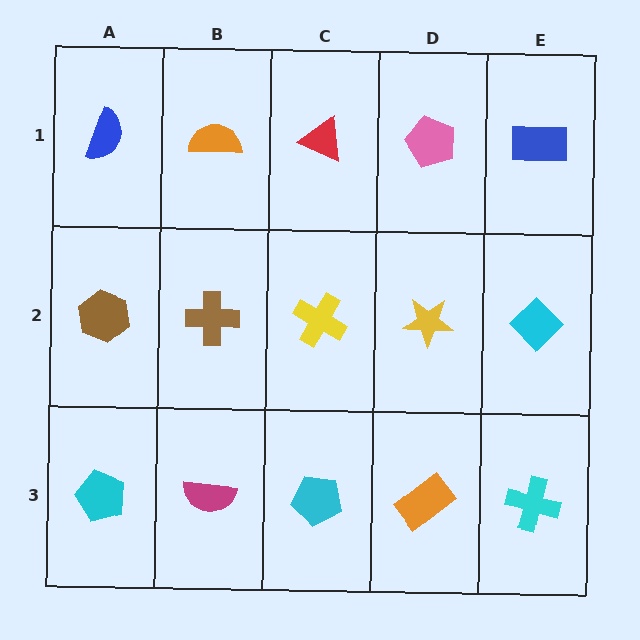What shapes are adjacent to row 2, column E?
A blue rectangle (row 1, column E), a cyan cross (row 3, column E), a yellow star (row 2, column D).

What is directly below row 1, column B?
A brown cross.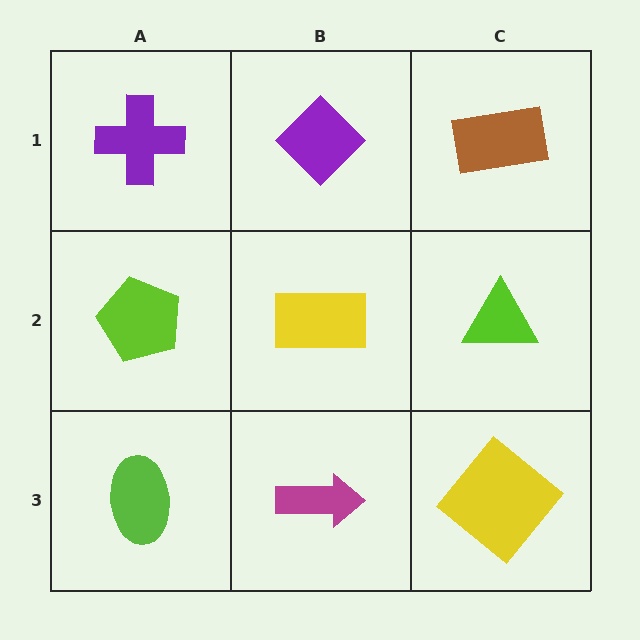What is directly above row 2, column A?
A purple cross.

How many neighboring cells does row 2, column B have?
4.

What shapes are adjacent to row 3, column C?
A lime triangle (row 2, column C), a magenta arrow (row 3, column B).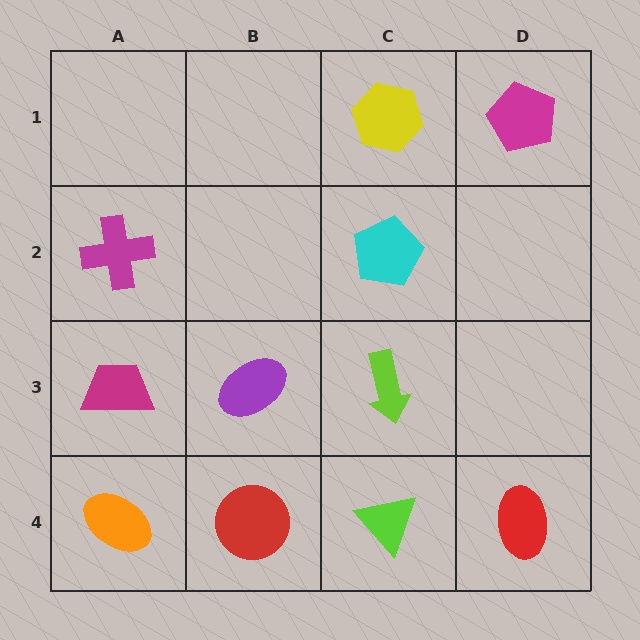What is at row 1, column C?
A yellow hexagon.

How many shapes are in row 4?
4 shapes.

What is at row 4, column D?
A red ellipse.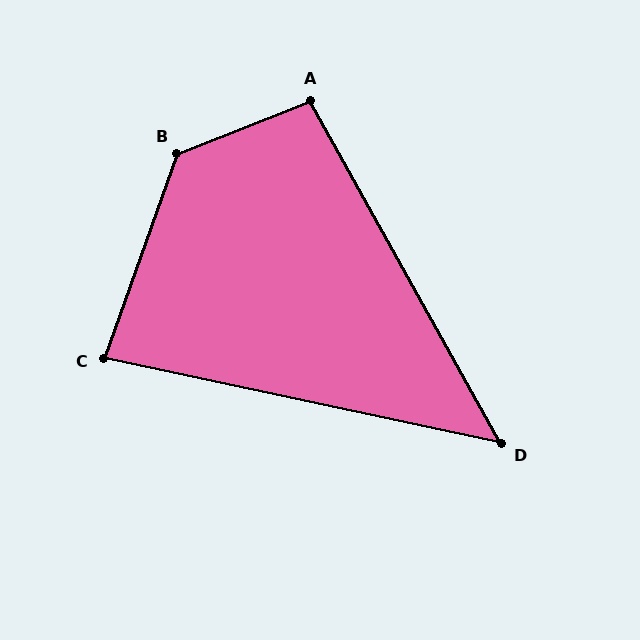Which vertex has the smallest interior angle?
D, at approximately 49 degrees.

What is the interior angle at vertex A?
Approximately 98 degrees (obtuse).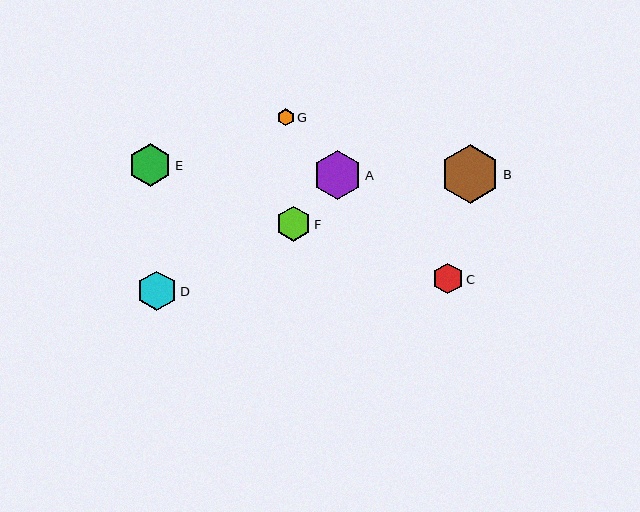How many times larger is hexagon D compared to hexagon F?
Hexagon D is approximately 1.1 times the size of hexagon F.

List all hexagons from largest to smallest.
From largest to smallest: B, A, E, D, F, C, G.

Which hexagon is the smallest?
Hexagon G is the smallest with a size of approximately 17 pixels.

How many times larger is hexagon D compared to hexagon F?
Hexagon D is approximately 1.1 times the size of hexagon F.